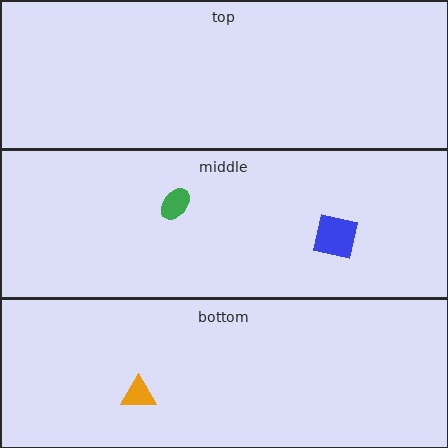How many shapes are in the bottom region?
1.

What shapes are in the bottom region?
The orange triangle.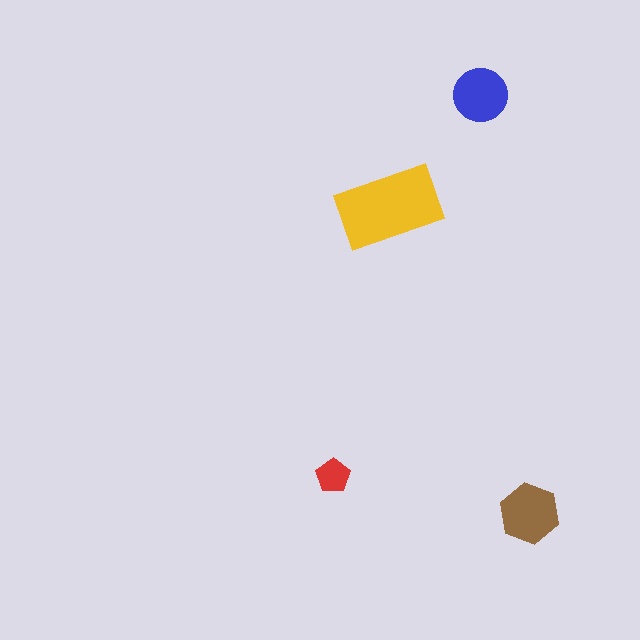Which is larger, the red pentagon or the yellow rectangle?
The yellow rectangle.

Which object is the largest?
The yellow rectangle.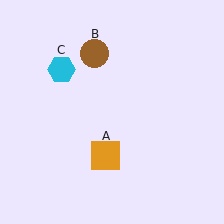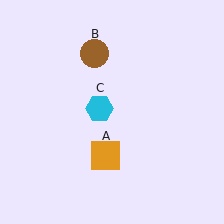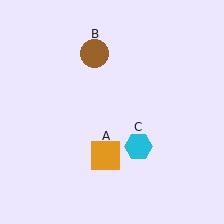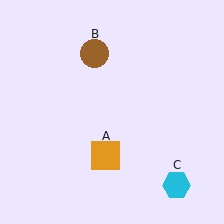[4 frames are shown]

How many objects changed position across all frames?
1 object changed position: cyan hexagon (object C).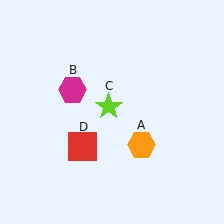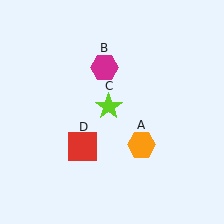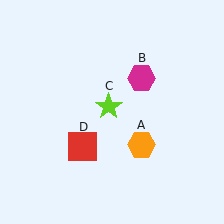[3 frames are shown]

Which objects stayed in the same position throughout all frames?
Orange hexagon (object A) and lime star (object C) and red square (object D) remained stationary.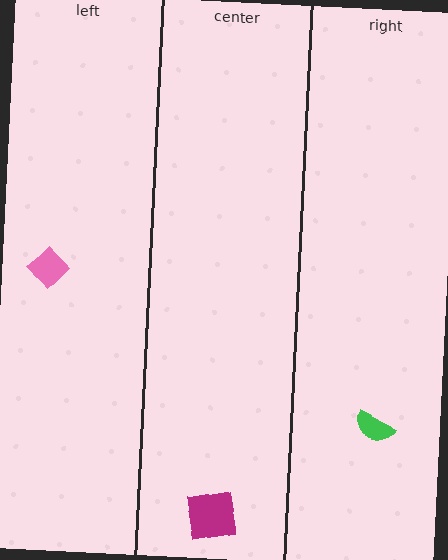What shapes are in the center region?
The magenta square.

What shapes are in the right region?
The green semicircle.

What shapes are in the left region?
The pink diamond.